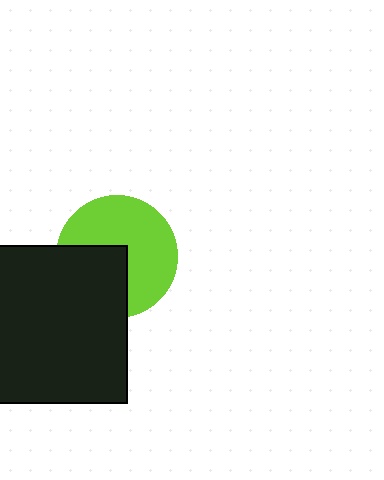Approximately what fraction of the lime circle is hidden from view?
Roughly 37% of the lime circle is hidden behind the black square.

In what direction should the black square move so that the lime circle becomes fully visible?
The black square should move toward the lower-left. That is the shortest direction to clear the overlap and leave the lime circle fully visible.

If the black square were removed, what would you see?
You would see the complete lime circle.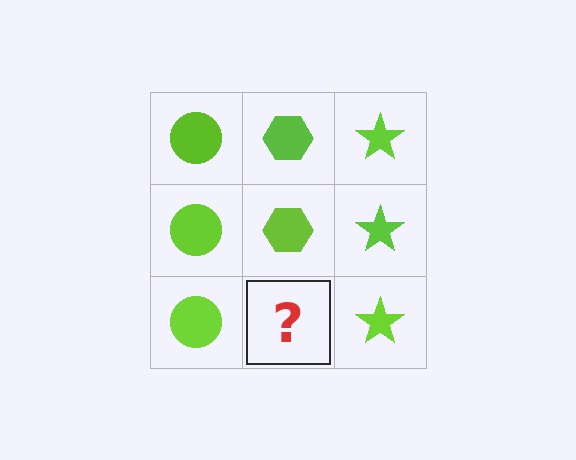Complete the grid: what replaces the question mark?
The question mark should be replaced with a lime hexagon.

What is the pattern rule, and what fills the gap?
The rule is that each column has a consistent shape. The gap should be filled with a lime hexagon.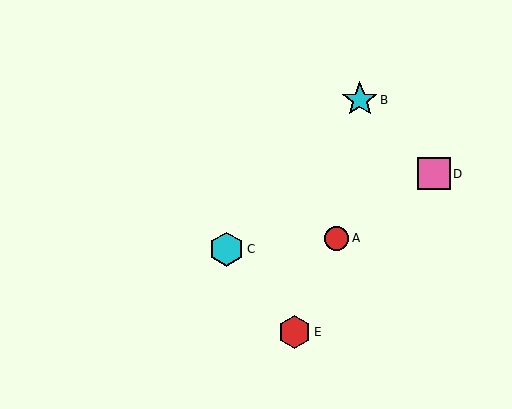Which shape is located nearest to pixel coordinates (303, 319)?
The red hexagon (labeled E) at (294, 332) is nearest to that location.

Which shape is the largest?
The cyan star (labeled B) is the largest.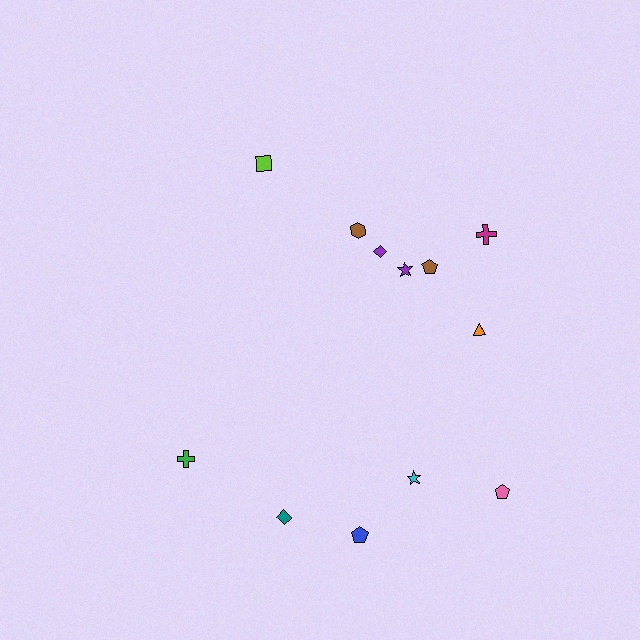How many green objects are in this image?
There is 1 green object.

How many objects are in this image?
There are 12 objects.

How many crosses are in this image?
There are 2 crosses.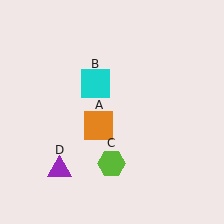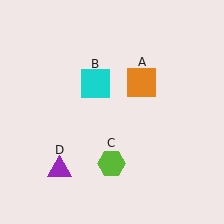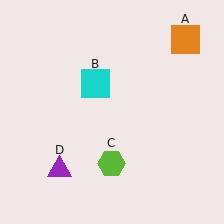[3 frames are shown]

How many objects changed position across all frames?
1 object changed position: orange square (object A).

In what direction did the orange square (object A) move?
The orange square (object A) moved up and to the right.